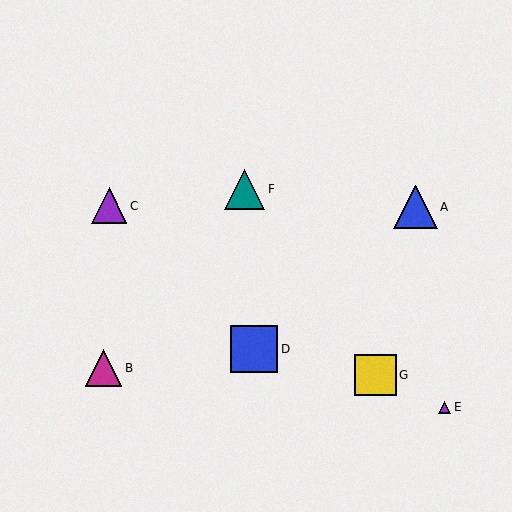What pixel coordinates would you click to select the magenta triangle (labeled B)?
Click at (104, 368) to select the magenta triangle B.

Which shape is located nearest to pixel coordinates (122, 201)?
The purple triangle (labeled C) at (109, 206) is nearest to that location.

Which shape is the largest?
The blue square (labeled D) is the largest.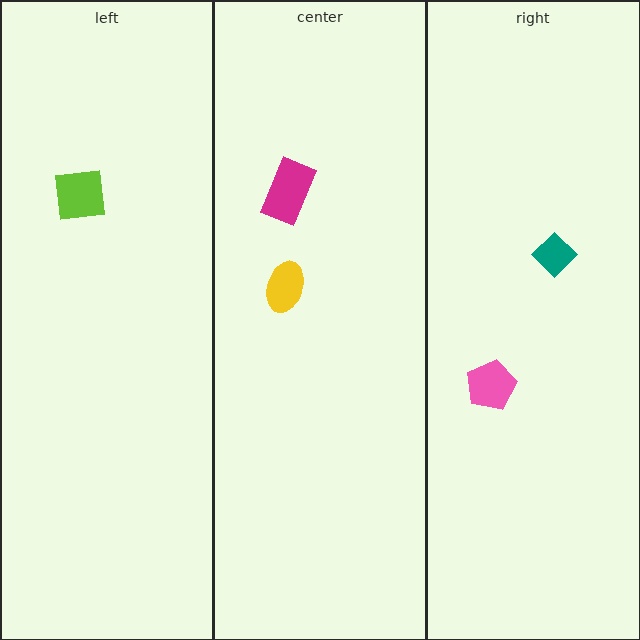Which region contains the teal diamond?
The right region.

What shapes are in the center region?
The yellow ellipse, the magenta rectangle.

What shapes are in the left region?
The lime square.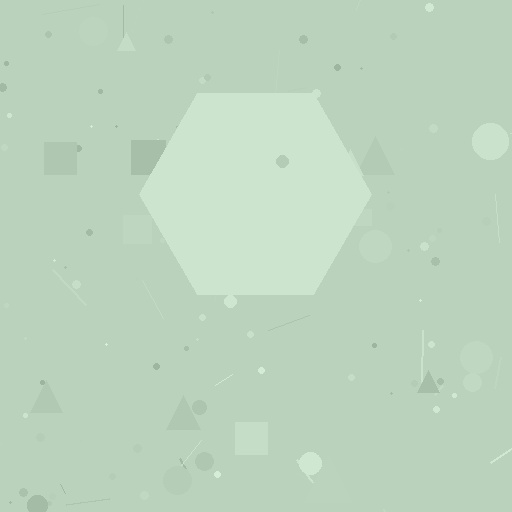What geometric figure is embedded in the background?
A hexagon is embedded in the background.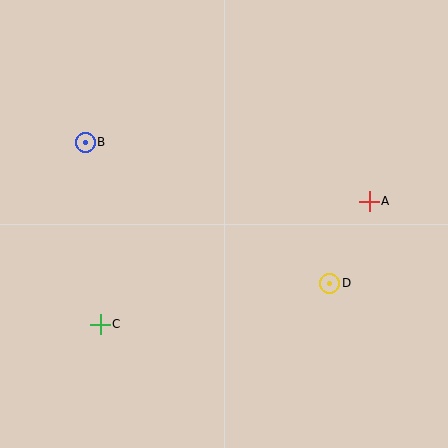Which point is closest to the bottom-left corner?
Point C is closest to the bottom-left corner.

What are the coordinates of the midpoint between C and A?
The midpoint between C and A is at (235, 263).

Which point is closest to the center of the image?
Point D at (330, 283) is closest to the center.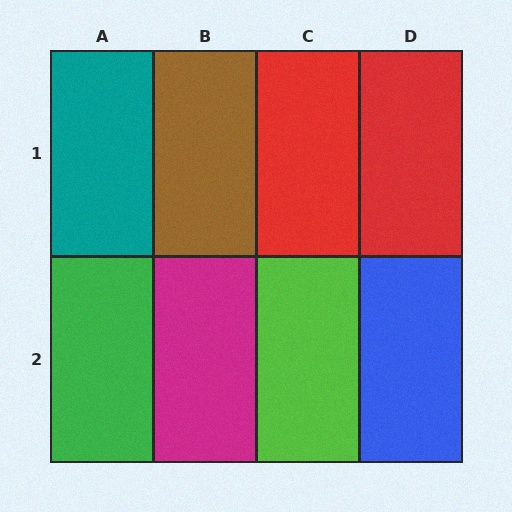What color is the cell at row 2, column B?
Magenta.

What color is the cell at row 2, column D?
Blue.